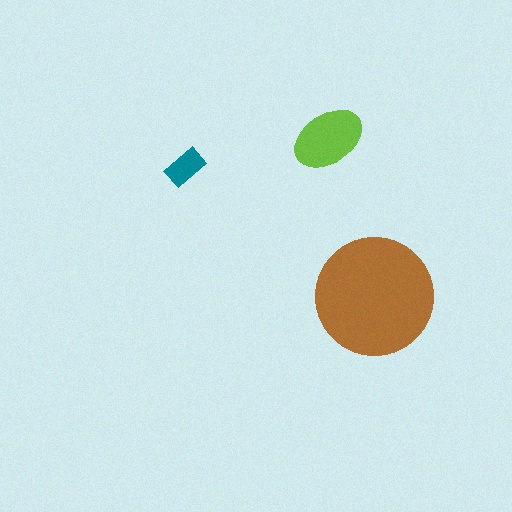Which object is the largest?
The brown circle.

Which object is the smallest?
The teal rectangle.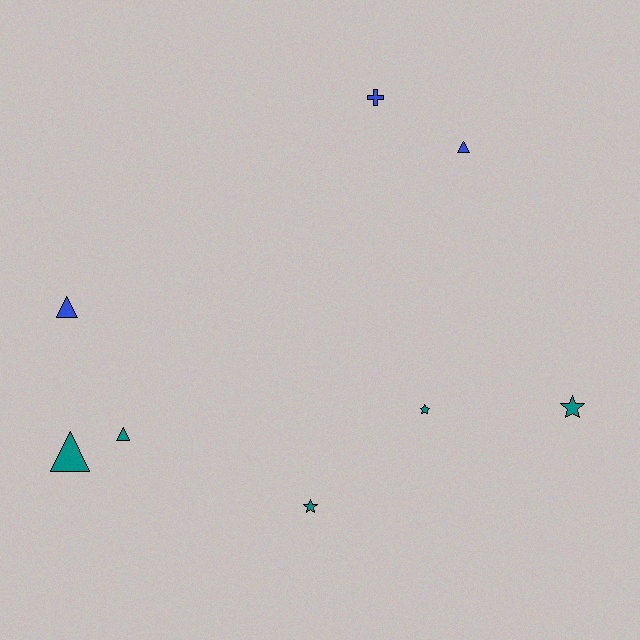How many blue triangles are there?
There are 2 blue triangles.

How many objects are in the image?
There are 8 objects.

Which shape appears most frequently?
Triangle, with 4 objects.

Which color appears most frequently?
Teal, with 5 objects.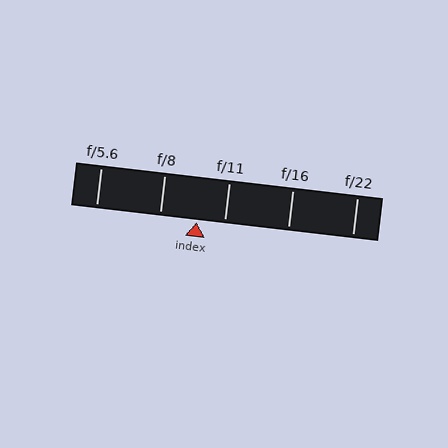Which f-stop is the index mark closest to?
The index mark is closest to f/11.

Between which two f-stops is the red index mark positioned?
The index mark is between f/8 and f/11.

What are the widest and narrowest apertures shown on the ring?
The widest aperture shown is f/5.6 and the narrowest is f/22.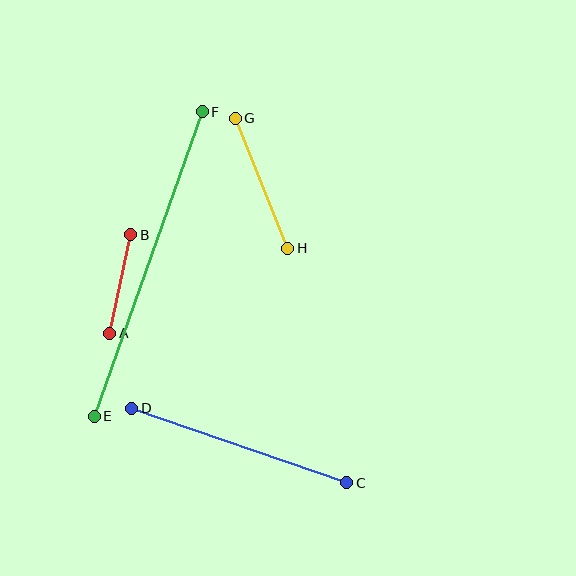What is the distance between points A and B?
The distance is approximately 101 pixels.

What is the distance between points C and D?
The distance is approximately 227 pixels.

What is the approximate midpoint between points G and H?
The midpoint is at approximately (262, 183) pixels.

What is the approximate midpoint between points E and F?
The midpoint is at approximately (148, 264) pixels.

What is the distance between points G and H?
The distance is approximately 140 pixels.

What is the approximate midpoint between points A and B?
The midpoint is at approximately (120, 284) pixels.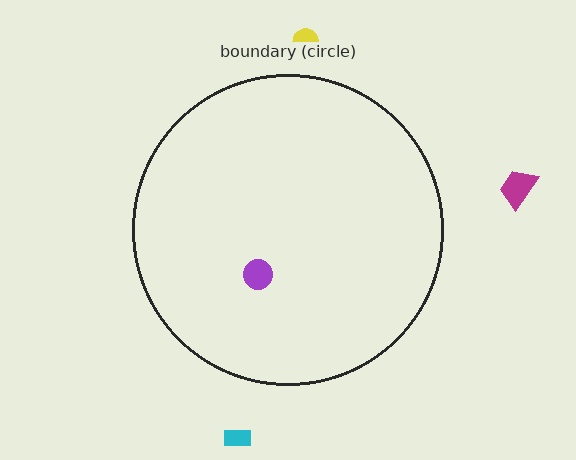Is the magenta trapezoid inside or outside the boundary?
Outside.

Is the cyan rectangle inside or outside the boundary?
Outside.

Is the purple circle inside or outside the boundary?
Inside.